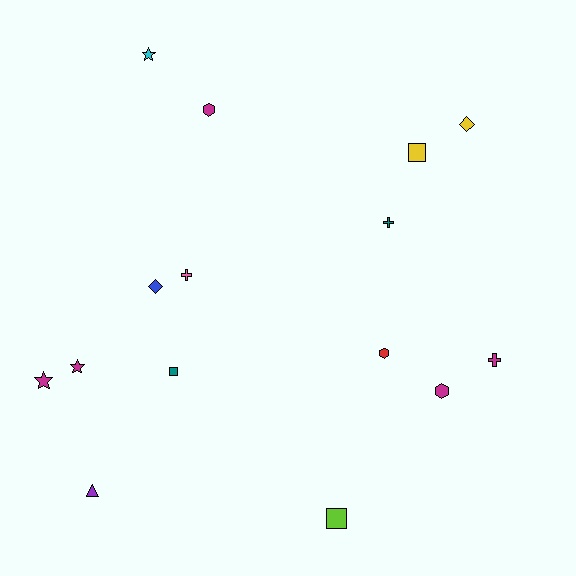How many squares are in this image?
There are 3 squares.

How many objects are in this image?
There are 15 objects.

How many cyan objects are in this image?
There is 1 cyan object.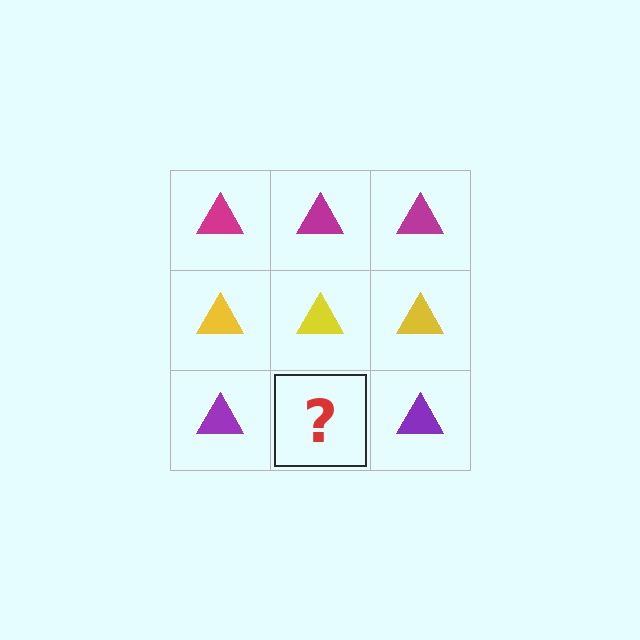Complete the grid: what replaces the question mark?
The question mark should be replaced with a purple triangle.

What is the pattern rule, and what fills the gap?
The rule is that each row has a consistent color. The gap should be filled with a purple triangle.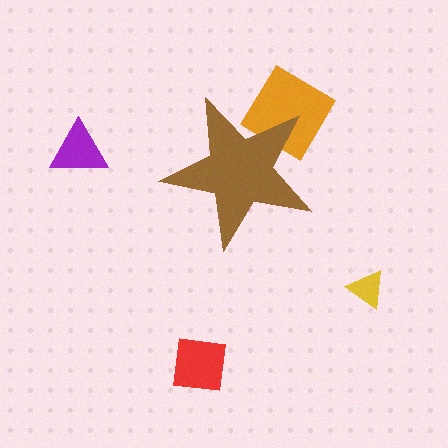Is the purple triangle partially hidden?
No, the purple triangle is fully visible.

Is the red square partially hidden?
No, the red square is fully visible.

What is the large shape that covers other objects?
A brown star.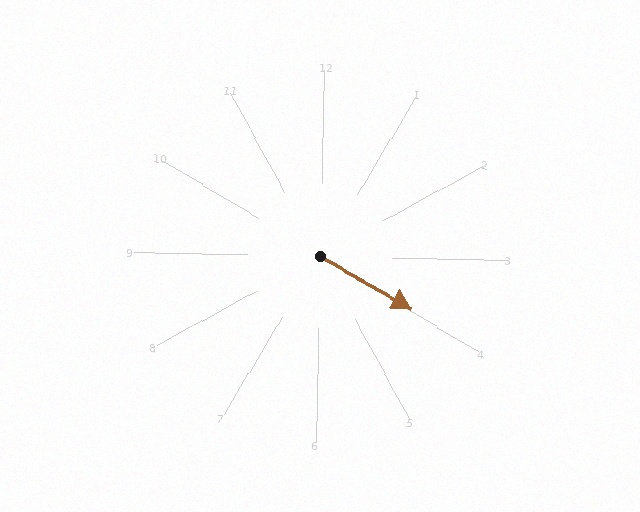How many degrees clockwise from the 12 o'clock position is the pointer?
Approximately 119 degrees.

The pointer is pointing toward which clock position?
Roughly 4 o'clock.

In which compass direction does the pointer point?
Southeast.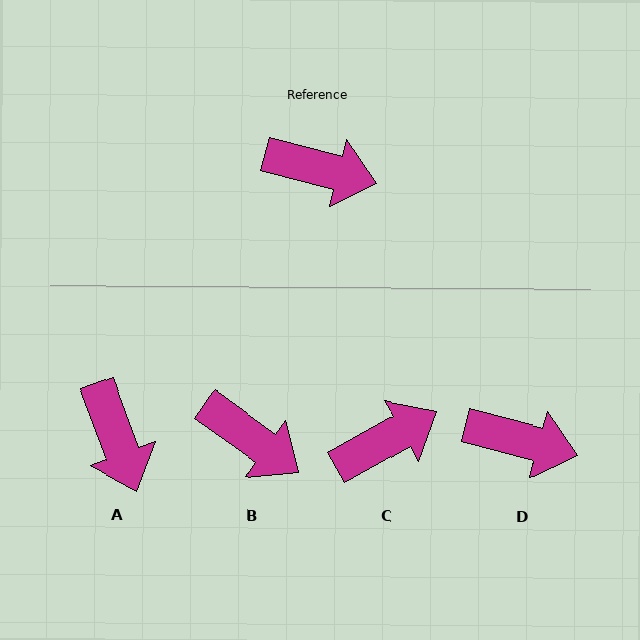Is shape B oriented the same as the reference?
No, it is off by about 21 degrees.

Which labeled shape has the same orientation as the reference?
D.